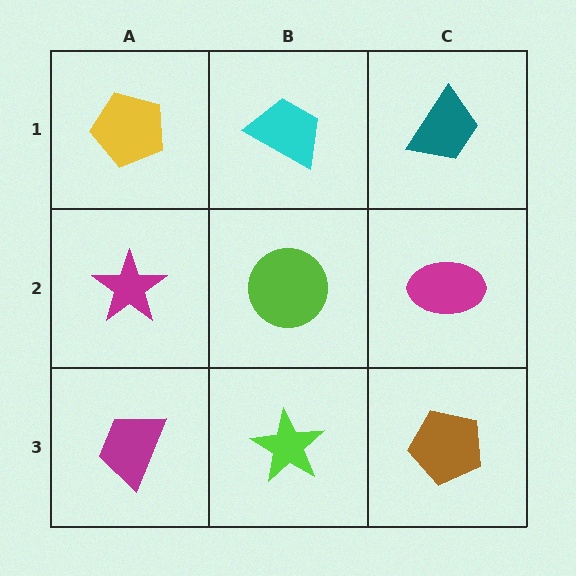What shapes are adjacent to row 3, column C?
A magenta ellipse (row 2, column C), a lime star (row 3, column B).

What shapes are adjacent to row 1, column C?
A magenta ellipse (row 2, column C), a cyan trapezoid (row 1, column B).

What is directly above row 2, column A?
A yellow pentagon.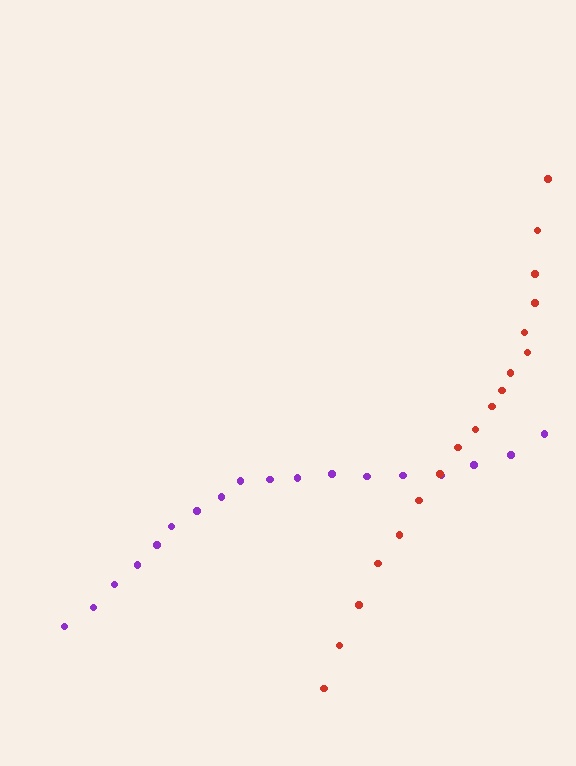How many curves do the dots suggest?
There are 2 distinct paths.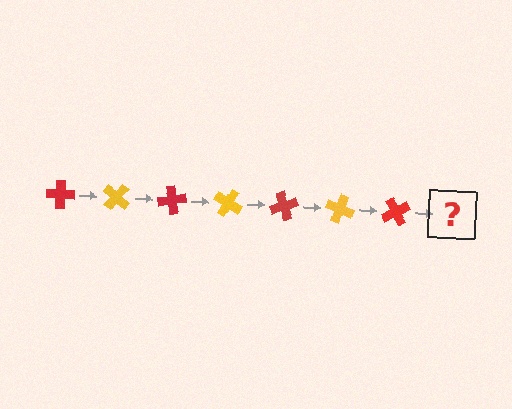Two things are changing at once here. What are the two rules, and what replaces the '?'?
The two rules are that it rotates 40 degrees each step and the color cycles through red and yellow. The '?' should be a yellow cross, rotated 280 degrees from the start.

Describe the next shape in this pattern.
It should be a yellow cross, rotated 280 degrees from the start.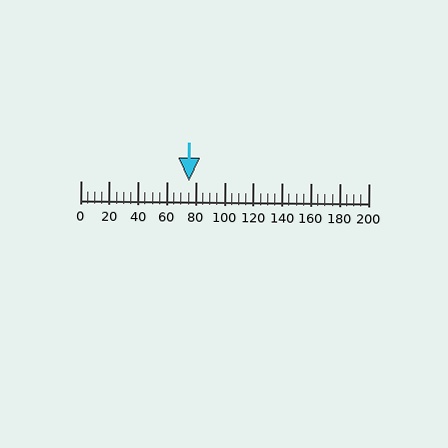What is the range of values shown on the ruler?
The ruler shows values from 0 to 200.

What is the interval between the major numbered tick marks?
The major tick marks are spaced 20 units apart.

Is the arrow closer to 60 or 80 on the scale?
The arrow is closer to 80.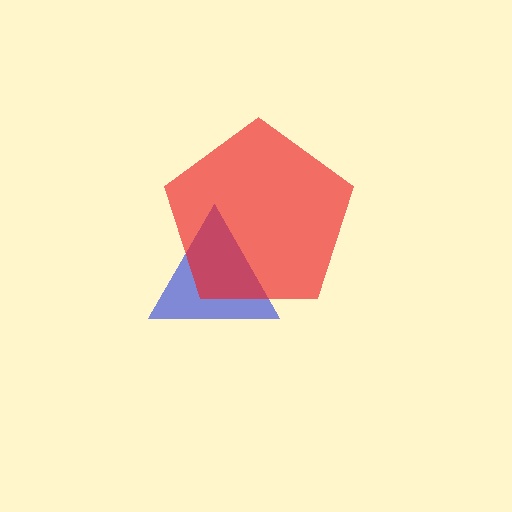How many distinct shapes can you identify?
There are 2 distinct shapes: a blue triangle, a red pentagon.